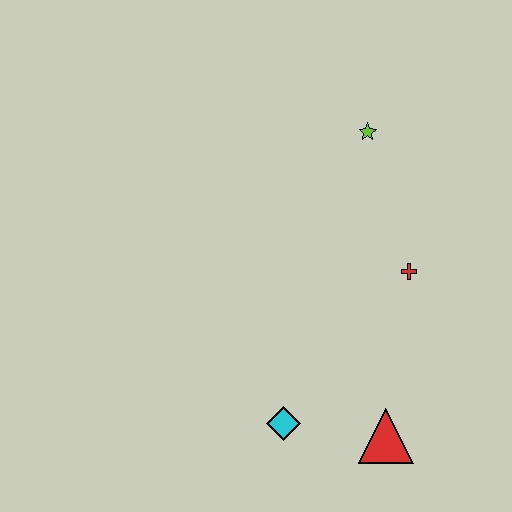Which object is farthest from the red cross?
The cyan diamond is farthest from the red cross.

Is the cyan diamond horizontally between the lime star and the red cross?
No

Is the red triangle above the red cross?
No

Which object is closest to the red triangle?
The cyan diamond is closest to the red triangle.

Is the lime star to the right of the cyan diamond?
Yes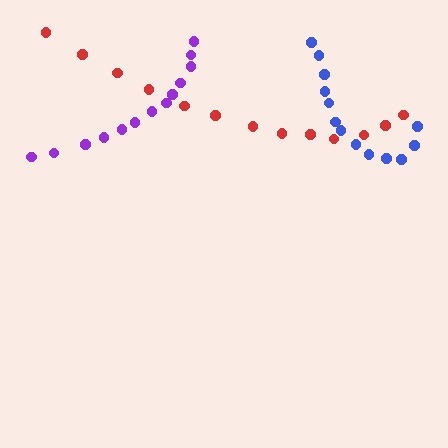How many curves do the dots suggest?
There are 3 distinct paths.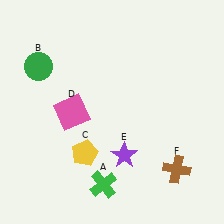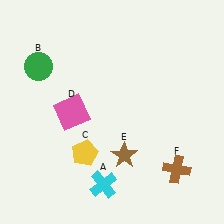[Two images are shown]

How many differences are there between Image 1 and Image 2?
There are 2 differences between the two images.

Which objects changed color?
A changed from green to cyan. E changed from purple to brown.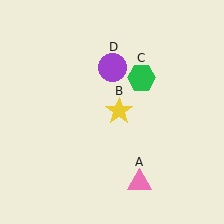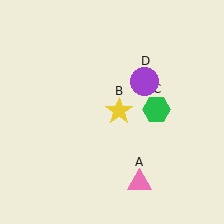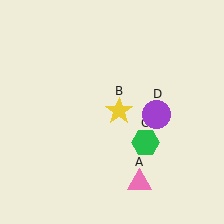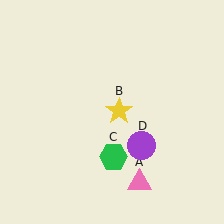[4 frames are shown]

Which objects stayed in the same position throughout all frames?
Pink triangle (object A) and yellow star (object B) remained stationary.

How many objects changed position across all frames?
2 objects changed position: green hexagon (object C), purple circle (object D).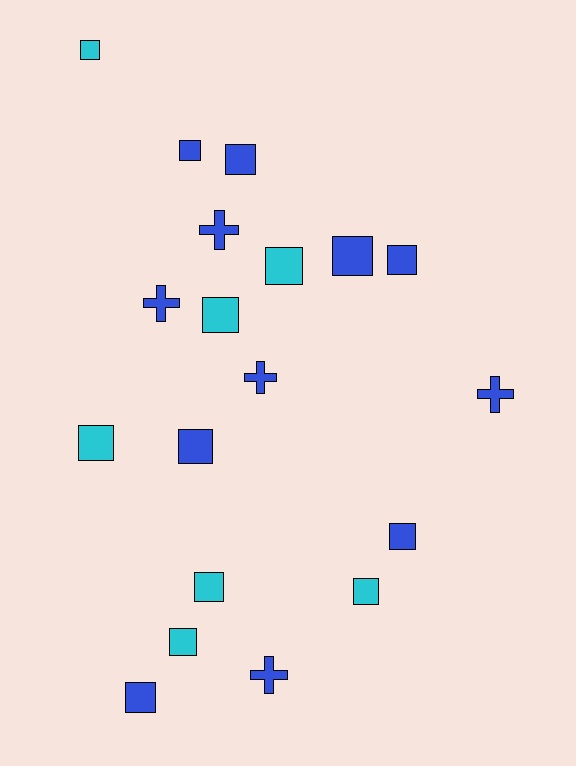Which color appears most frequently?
Blue, with 12 objects.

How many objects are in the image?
There are 19 objects.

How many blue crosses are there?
There are 5 blue crosses.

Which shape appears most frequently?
Square, with 14 objects.